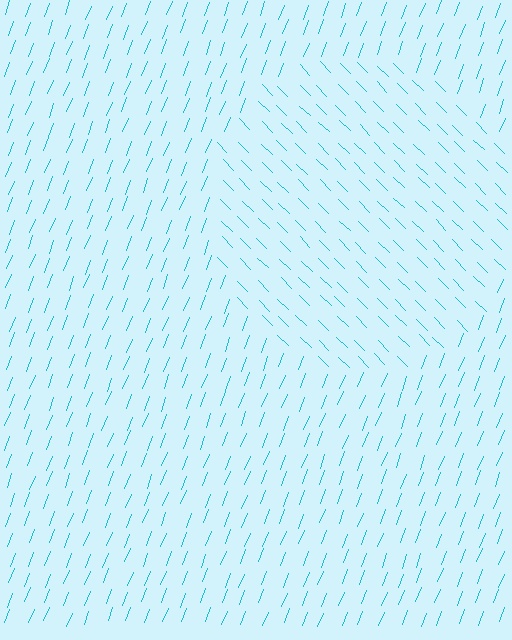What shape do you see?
I see a circle.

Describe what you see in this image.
The image is filled with small cyan line segments. A circle region in the image has lines oriented differently from the surrounding lines, creating a visible texture boundary.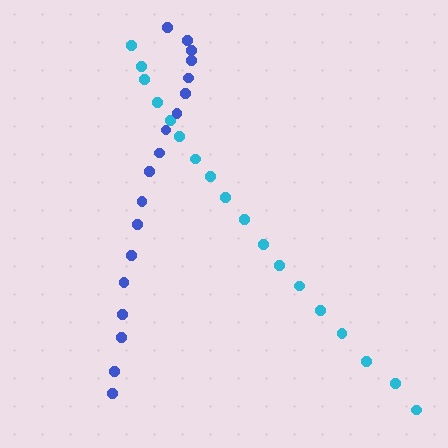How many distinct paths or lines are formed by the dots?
There are 2 distinct paths.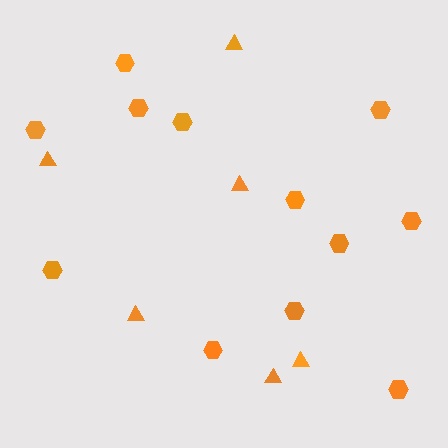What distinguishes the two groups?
There are 2 groups: one group of hexagons (12) and one group of triangles (6).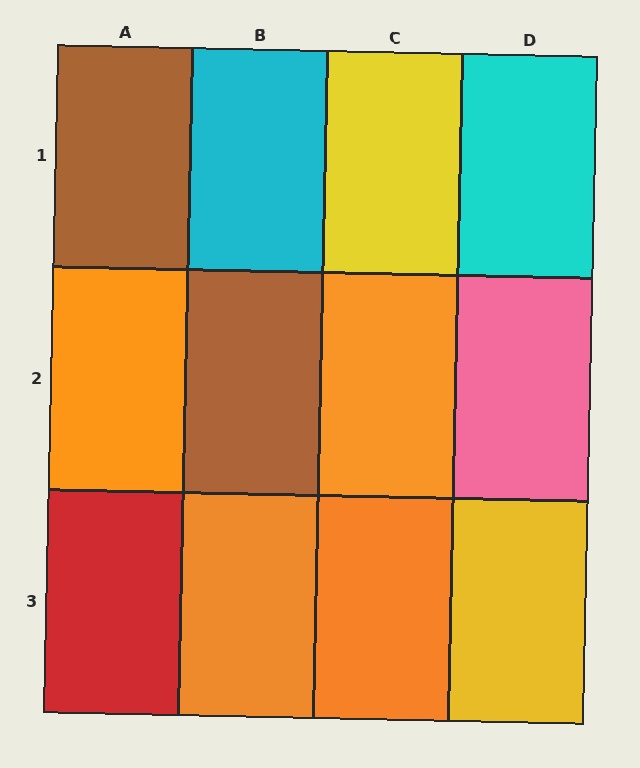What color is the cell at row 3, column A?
Red.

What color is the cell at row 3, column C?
Orange.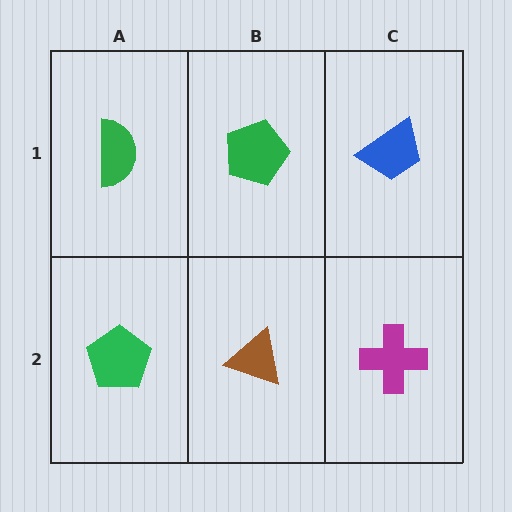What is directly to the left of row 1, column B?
A green semicircle.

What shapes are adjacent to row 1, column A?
A green pentagon (row 2, column A), a green pentagon (row 1, column B).